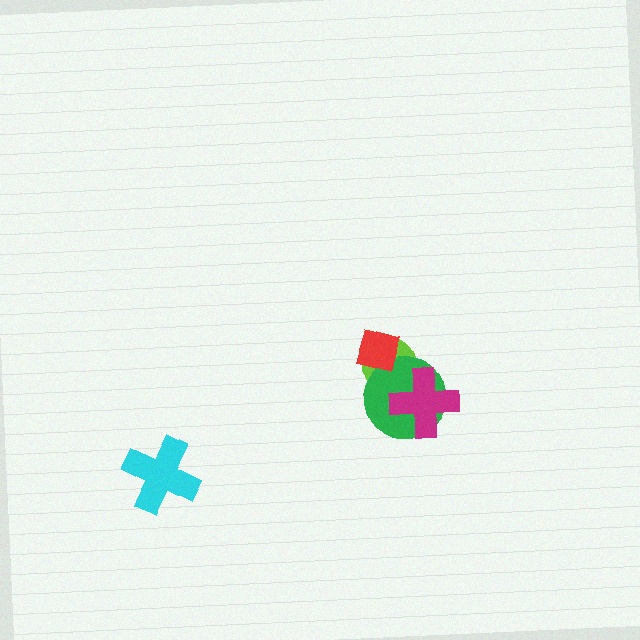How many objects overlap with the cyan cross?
0 objects overlap with the cyan cross.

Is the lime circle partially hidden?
Yes, it is partially covered by another shape.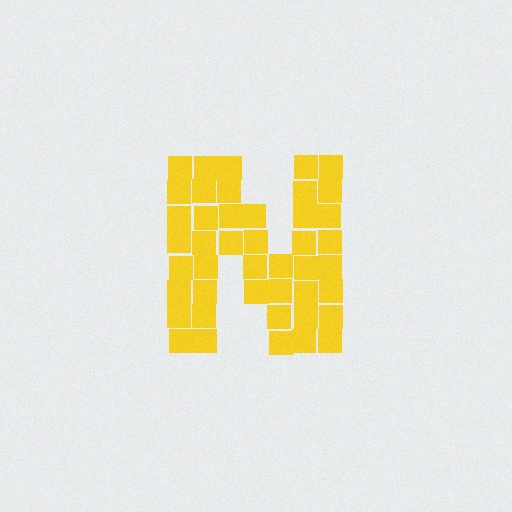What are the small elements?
The small elements are squares.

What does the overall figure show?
The overall figure shows the letter N.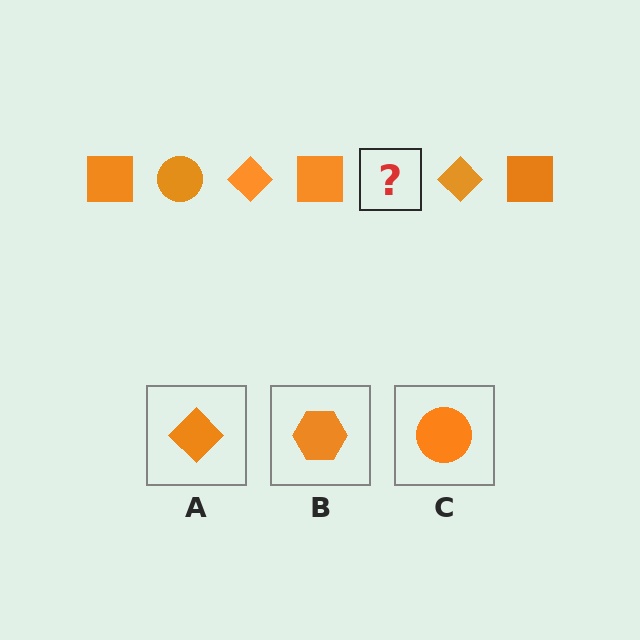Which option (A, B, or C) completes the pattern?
C.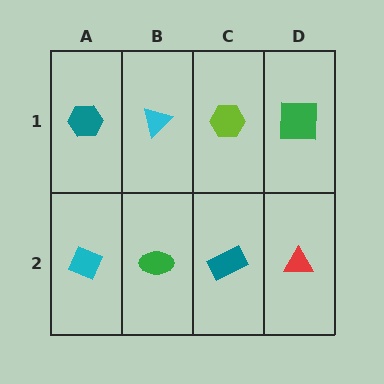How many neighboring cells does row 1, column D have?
2.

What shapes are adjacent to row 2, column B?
A cyan triangle (row 1, column B), a cyan diamond (row 2, column A), a teal rectangle (row 2, column C).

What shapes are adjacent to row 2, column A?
A teal hexagon (row 1, column A), a green ellipse (row 2, column B).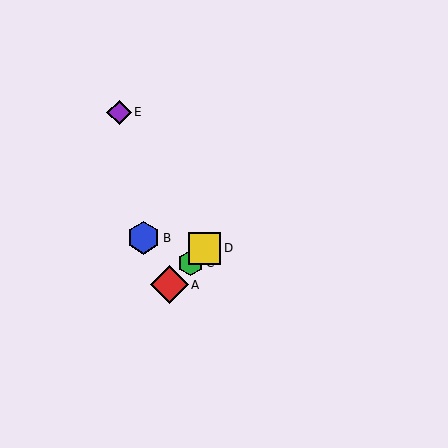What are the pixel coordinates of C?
Object C is at (190, 263).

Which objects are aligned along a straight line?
Objects A, C, D are aligned along a straight line.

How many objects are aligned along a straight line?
3 objects (A, C, D) are aligned along a straight line.